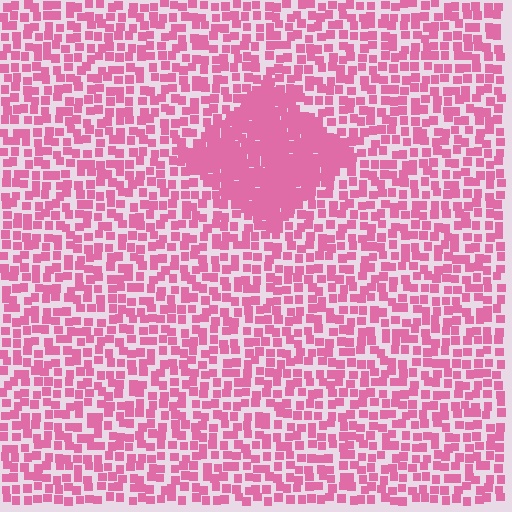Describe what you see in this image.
The image contains small pink elements arranged at two different densities. A diamond-shaped region is visible where the elements are more densely packed than the surrounding area.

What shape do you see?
I see a diamond.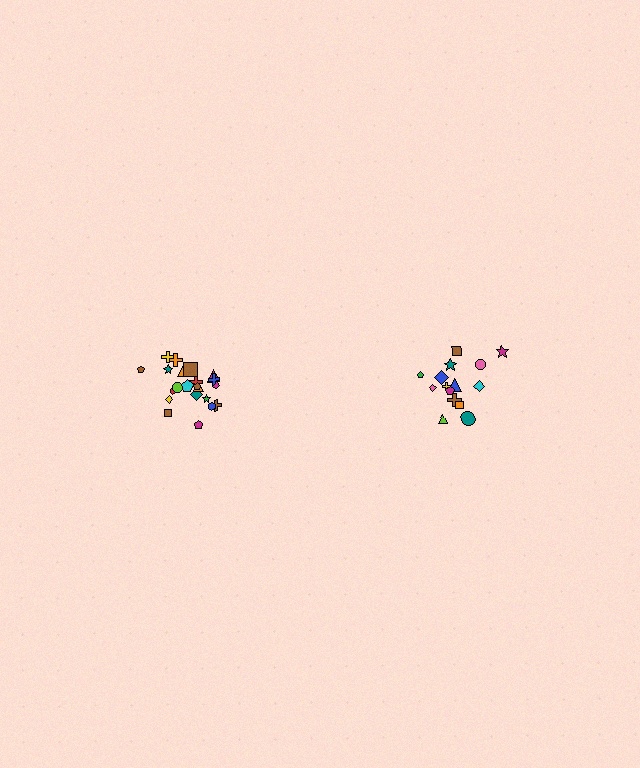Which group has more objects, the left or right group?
The left group.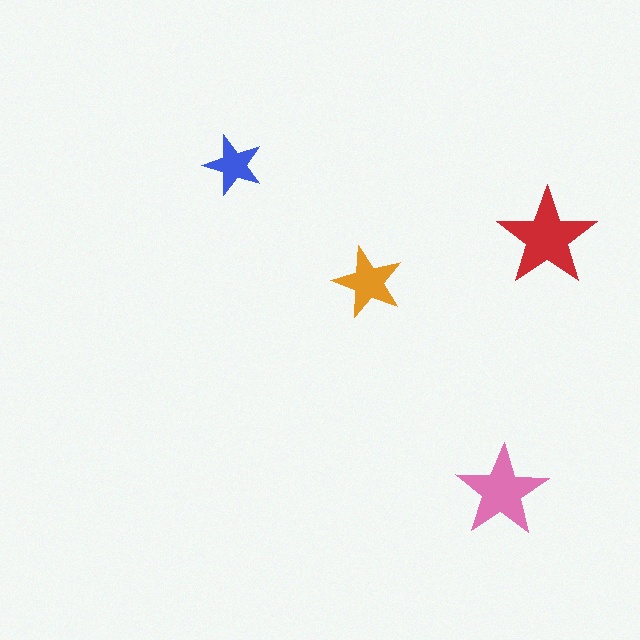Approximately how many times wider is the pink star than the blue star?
About 1.5 times wider.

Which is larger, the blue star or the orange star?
The orange one.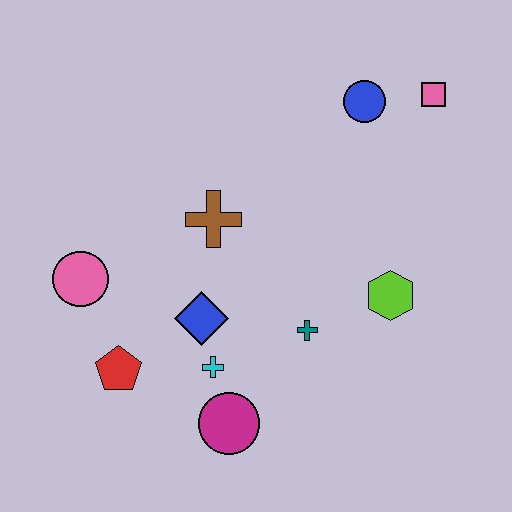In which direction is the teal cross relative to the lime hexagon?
The teal cross is to the left of the lime hexagon.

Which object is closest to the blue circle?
The pink square is closest to the blue circle.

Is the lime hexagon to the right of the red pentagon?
Yes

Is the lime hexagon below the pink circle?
Yes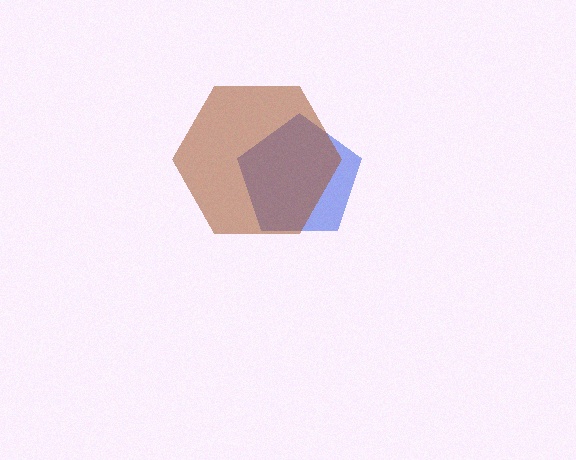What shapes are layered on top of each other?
The layered shapes are: a blue pentagon, a brown hexagon.